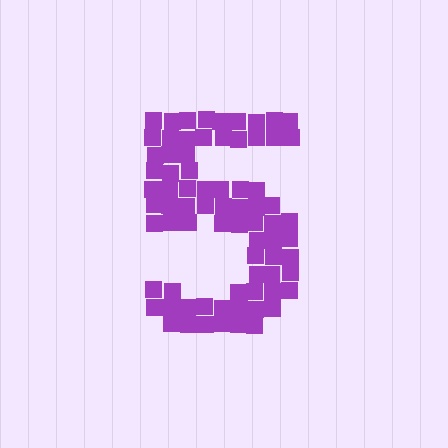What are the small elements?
The small elements are squares.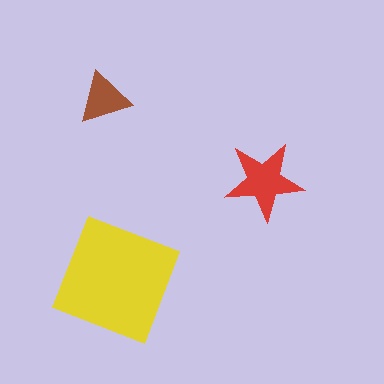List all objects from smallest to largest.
The brown triangle, the red star, the yellow square.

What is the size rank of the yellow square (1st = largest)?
1st.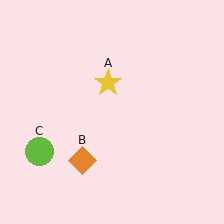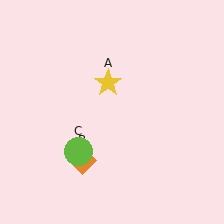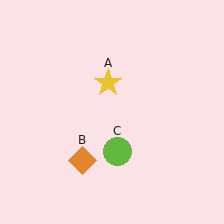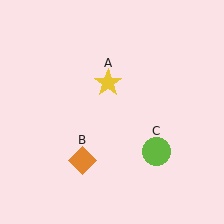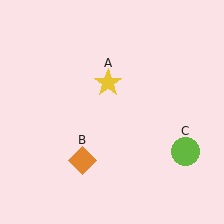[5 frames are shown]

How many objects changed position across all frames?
1 object changed position: lime circle (object C).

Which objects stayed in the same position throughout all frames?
Yellow star (object A) and orange diamond (object B) remained stationary.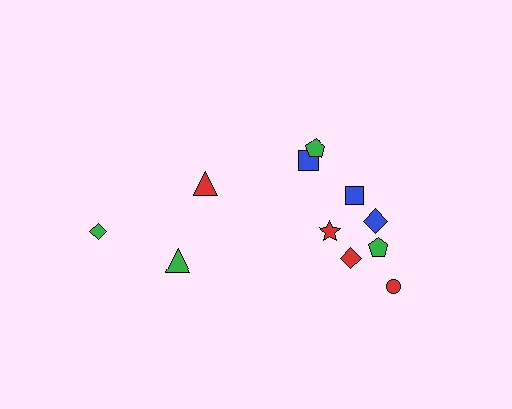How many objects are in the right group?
There are 8 objects.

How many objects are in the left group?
There are 3 objects.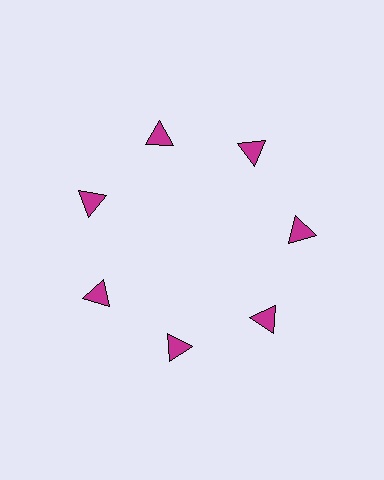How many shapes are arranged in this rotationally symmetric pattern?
There are 7 shapes, arranged in 7 groups of 1.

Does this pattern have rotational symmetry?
Yes, this pattern has 7-fold rotational symmetry. It looks the same after rotating 51 degrees around the center.